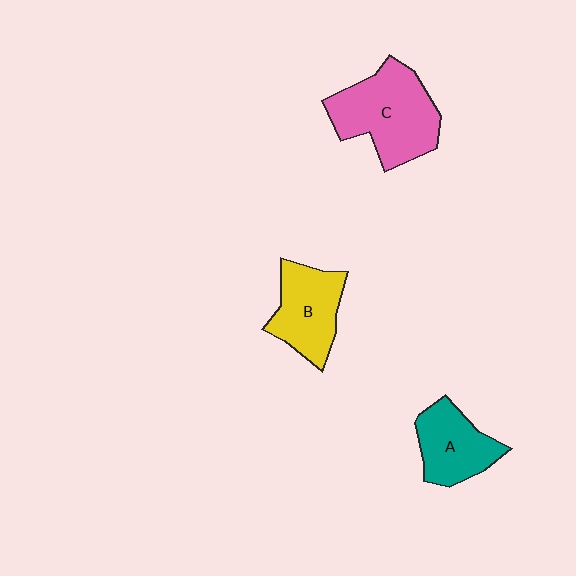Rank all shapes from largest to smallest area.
From largest to smallest: C (pink), B (yellow), A (teal).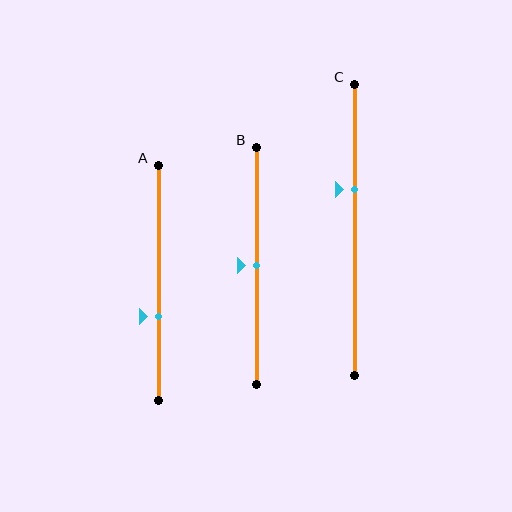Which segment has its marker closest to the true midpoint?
Segment B has its marker closest to the true midpoint.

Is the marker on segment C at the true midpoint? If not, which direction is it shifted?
No, the marker on segment C is shifted upward by about 14% of the segment length.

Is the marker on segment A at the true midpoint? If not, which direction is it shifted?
No, the marker on segment A is shifted downward by about 14% of the segment length.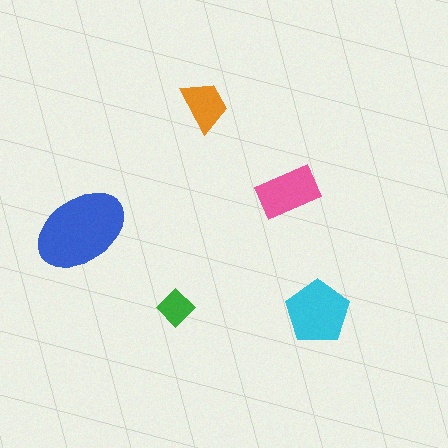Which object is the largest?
The blue ellipse.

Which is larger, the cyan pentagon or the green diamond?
The cyan pentagon.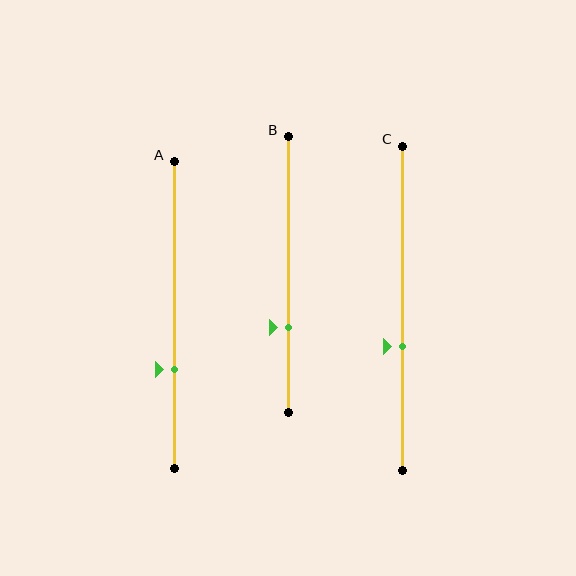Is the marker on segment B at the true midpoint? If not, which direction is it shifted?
No, the marker on segment B is shifted downward by about 19% of the segment length.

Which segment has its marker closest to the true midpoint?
Segment C has its marker closest to the true midpoint.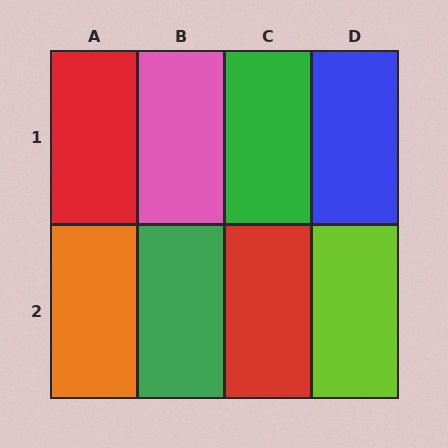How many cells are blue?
1 cell is blue.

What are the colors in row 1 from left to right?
Red, pink, green, blue.